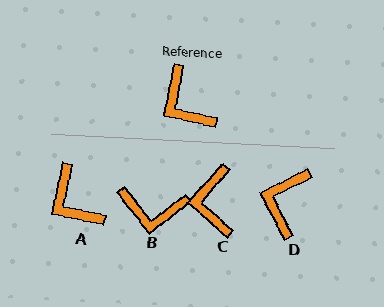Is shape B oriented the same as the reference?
No, it is off by about 50 degrees.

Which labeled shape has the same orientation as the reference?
A.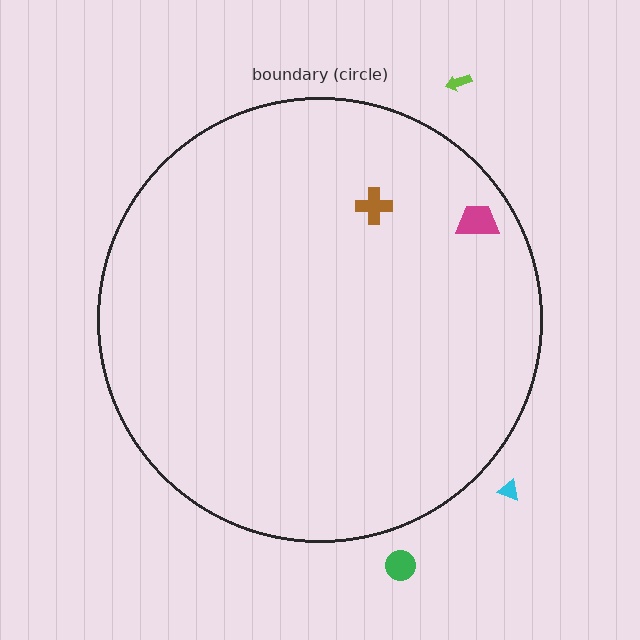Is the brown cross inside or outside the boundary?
Inside.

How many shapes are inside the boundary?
2 inside, 3 outside.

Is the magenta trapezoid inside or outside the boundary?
Inside.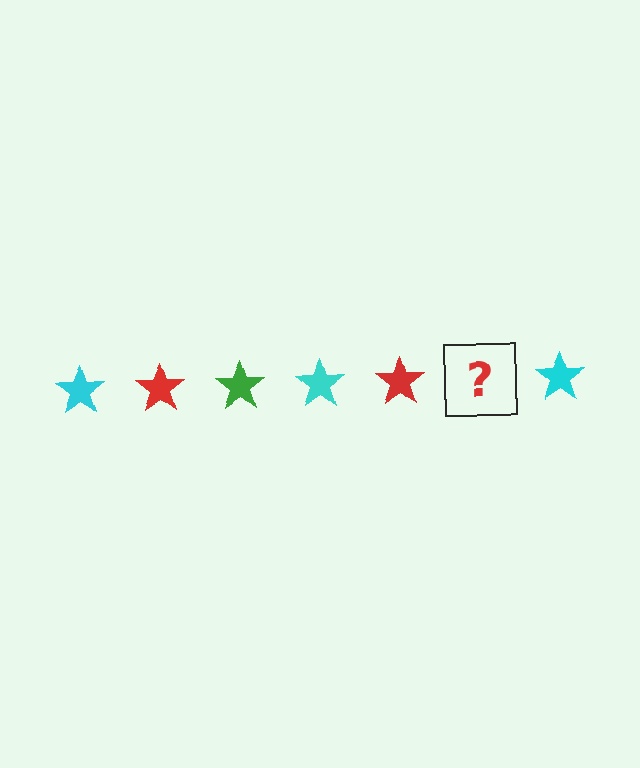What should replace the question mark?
The question mark should be replaced with a green star.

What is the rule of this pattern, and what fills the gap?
The rule is that the pattern cycles through cyan, red, green stars. The gap should be filled with a green star.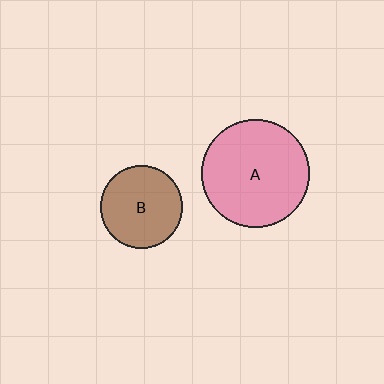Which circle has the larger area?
Circle A (pink).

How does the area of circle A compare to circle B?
Approximately 1.7 times.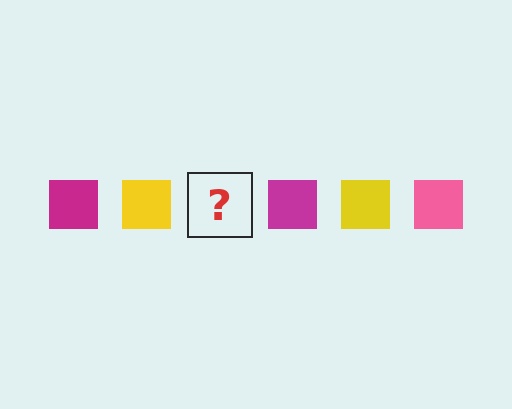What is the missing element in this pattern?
The missing element is a pink square.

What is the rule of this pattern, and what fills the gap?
The rule is that the pattern cycles through magenta, yellow, pink squares. The gap should be filled with a pink square.